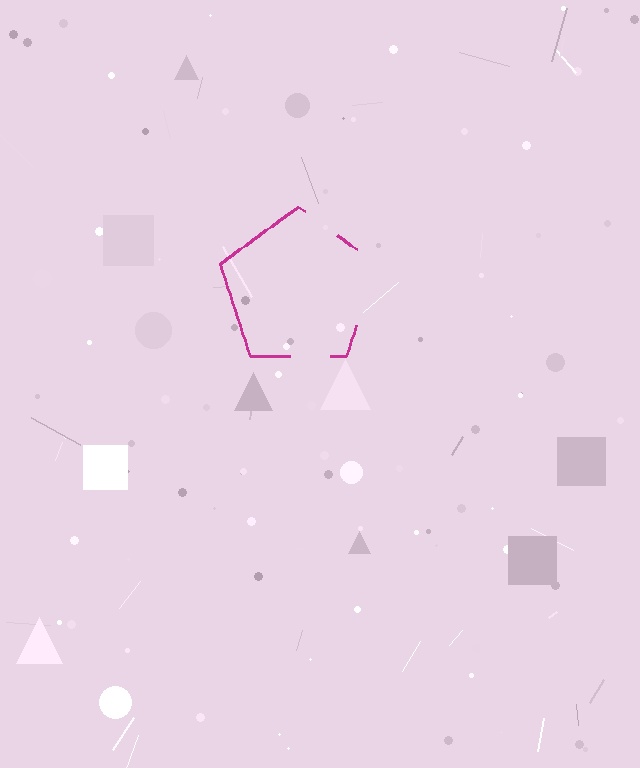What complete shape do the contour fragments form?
The contour fragments form a pentagon.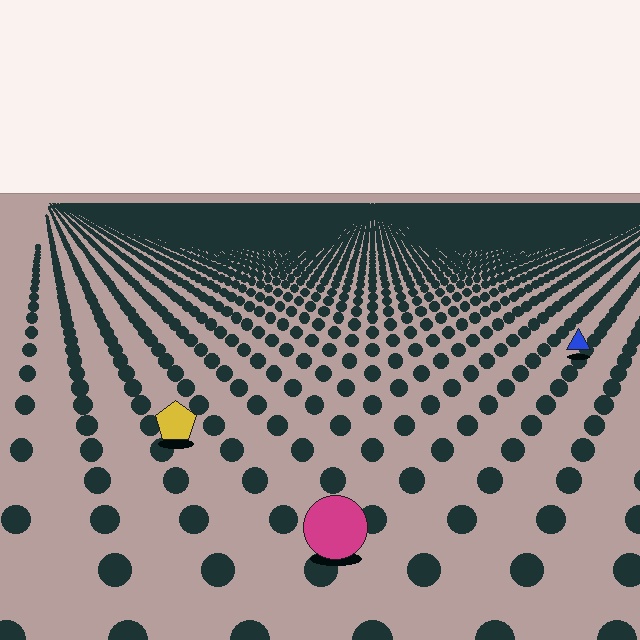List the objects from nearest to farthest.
From nearest to farthest: the magenta circle, the yellow pentagon, the blue triangle.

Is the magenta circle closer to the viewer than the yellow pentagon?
Yes. The magenta circle is closer — you can tell from the texture gradient: the ground texture is coarser near it.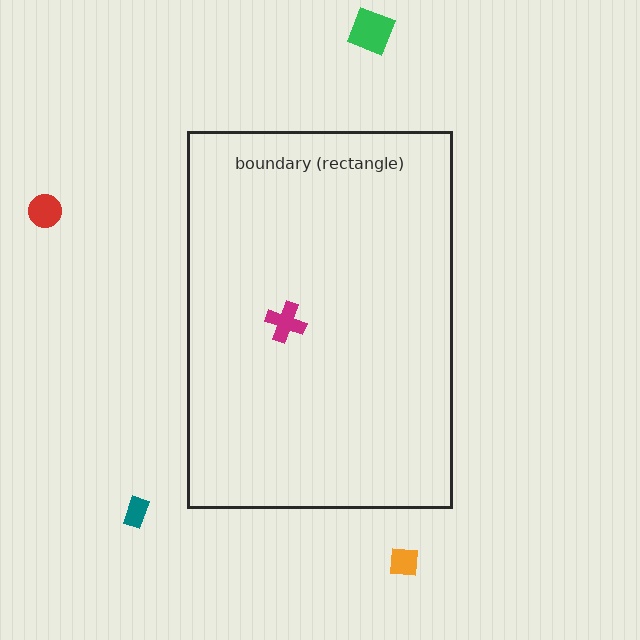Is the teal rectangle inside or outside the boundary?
Outside.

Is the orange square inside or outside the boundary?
Outside.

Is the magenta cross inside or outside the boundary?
Inside.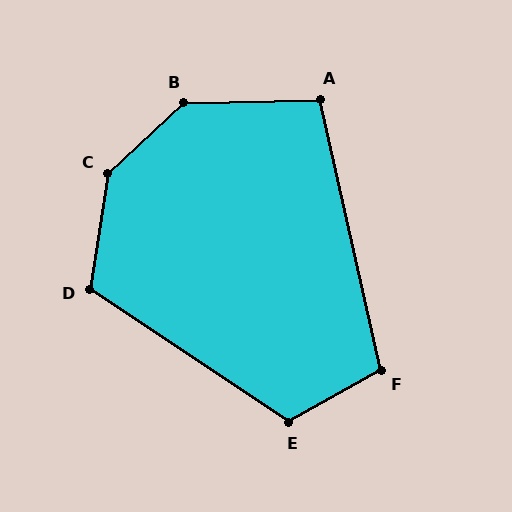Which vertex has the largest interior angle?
C, at approximately 142 degrees.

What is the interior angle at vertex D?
Approximately 115 degrees (obtuse).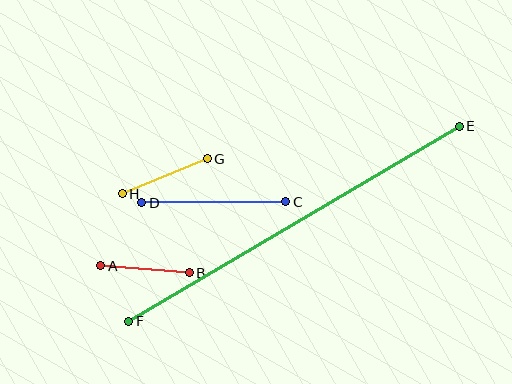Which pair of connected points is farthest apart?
Points E and F are farthest apart.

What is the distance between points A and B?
The distance is approximately 89 pixels.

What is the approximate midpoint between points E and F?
The midpoint is at approximately (294, 224) pixels.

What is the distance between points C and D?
The distance is approximately 144 pixels.